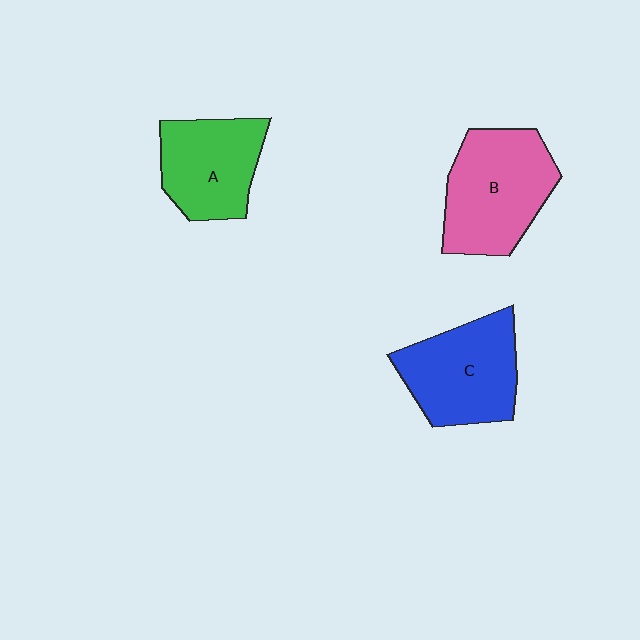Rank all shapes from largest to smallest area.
From largest to smallest: B (pink), C (blue), A (green).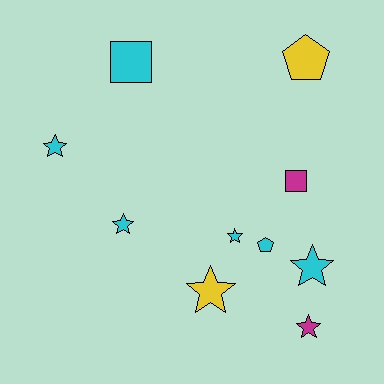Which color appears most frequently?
Cyan, with 6 objects.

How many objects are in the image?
There are 10 objects.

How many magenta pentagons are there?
There are no magenta pentagons.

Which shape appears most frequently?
Star, with 6 objects.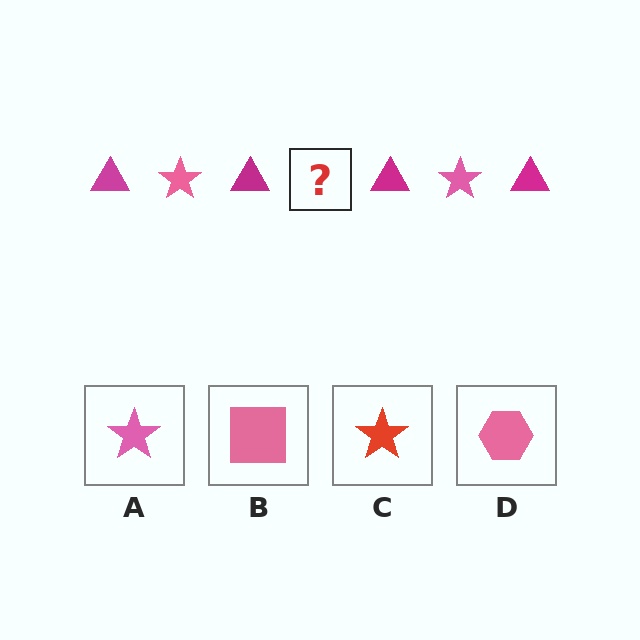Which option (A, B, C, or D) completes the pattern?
A.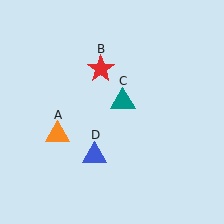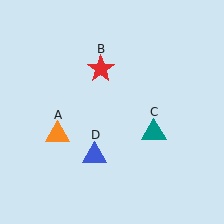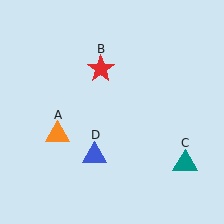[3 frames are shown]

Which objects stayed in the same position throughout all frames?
Orange triangle (object A) and red star (object B) and blue triangle (object D) remained stationary.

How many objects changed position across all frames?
1 object changed position: teal triangle (object C).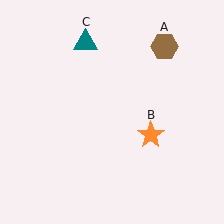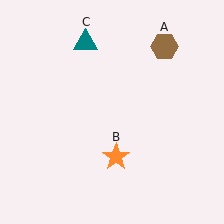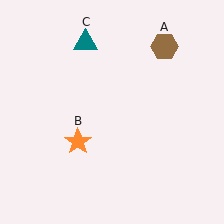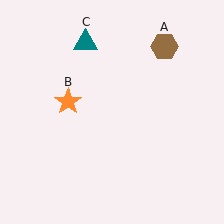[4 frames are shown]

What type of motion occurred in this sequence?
The orange star (object B) rotated clockwise around the center of the scene.